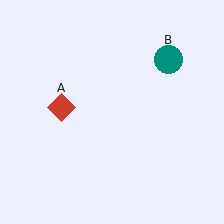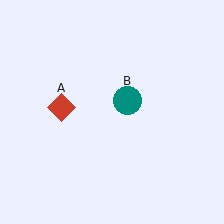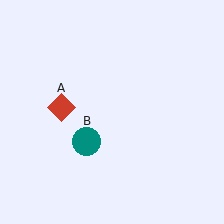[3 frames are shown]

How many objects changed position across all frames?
1 object changed position: teal circle (object B).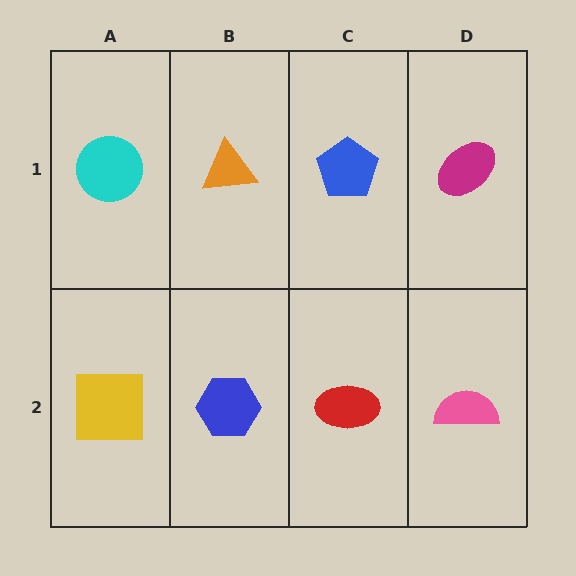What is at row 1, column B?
An orange triangle.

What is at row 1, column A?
A cyan circle.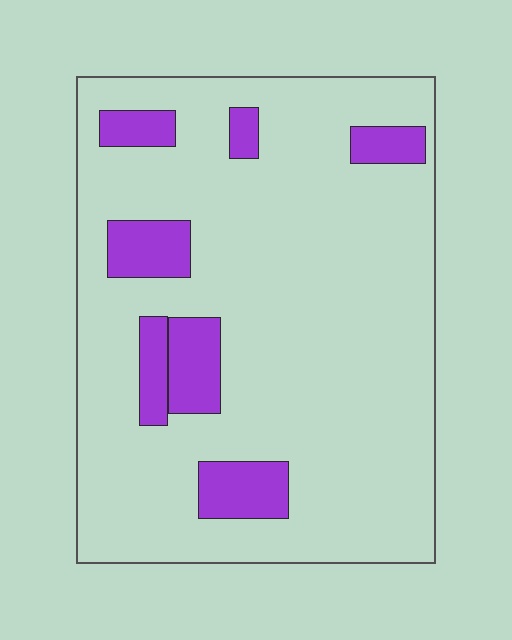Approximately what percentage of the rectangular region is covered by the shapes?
Approximately 15%.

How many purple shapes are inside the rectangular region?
7.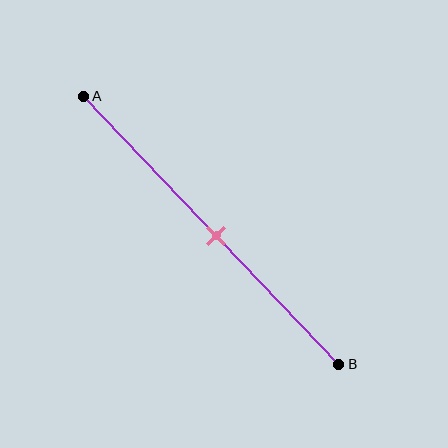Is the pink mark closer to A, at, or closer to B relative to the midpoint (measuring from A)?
The pink mark is approximately at the midpoint of segment AB.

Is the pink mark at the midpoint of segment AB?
Yes, the mark is approximately at the midpoint.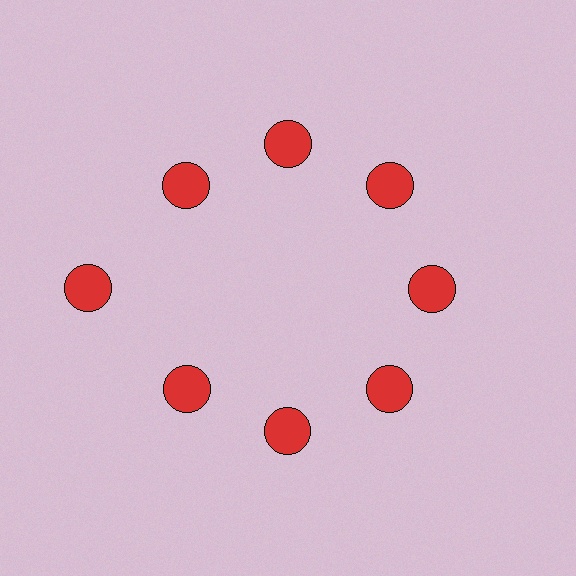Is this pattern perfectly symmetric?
No. The 8 red circles are arranged in a ring, but one element near the 9 o'clock position is pushed outward from the center, breaking the 8-fold rotational symmetry.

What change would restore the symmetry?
The symmetry would be restored by moving it inward, back onto the ring so that all 8 circles sit at equal angles and equal distance from the center.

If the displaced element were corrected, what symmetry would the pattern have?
It would have 8-fold rotational symmetry — the pattern would map onto itself every 45 degrees.